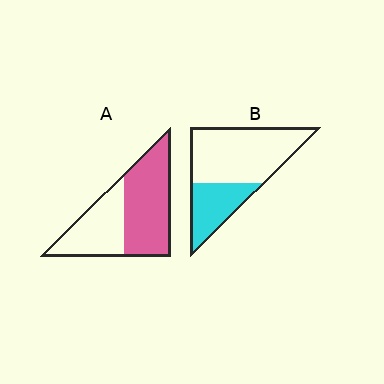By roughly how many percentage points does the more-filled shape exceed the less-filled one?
By roughly 25 percentage points (A over B).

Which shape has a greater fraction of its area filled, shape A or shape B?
Shape A.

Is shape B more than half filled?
No.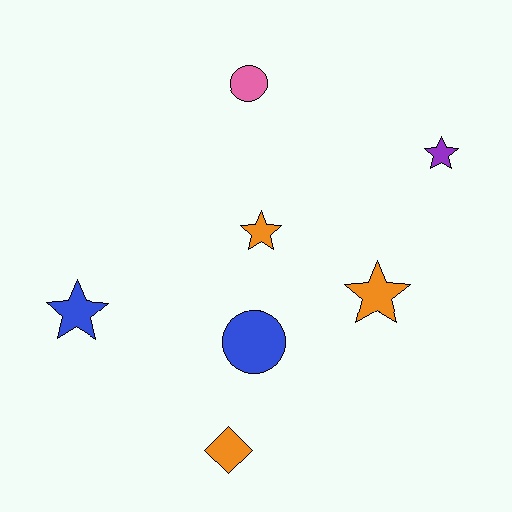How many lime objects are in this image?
There are no lime objects.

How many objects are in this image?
There are 7 objects.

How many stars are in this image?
There are 4 stars.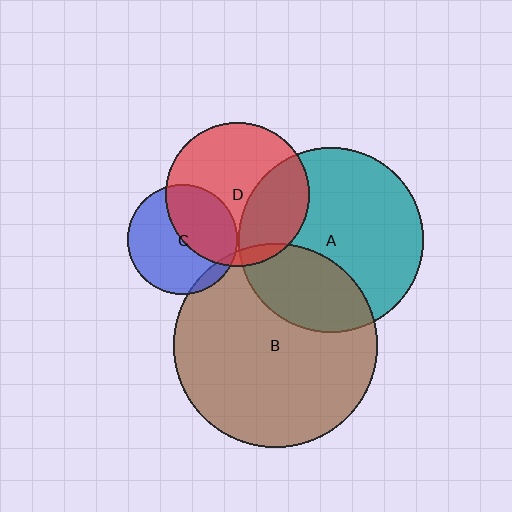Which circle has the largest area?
Circle B (brown).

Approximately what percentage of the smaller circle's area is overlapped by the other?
Approximately 5%.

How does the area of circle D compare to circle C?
Approximately 1.7 times.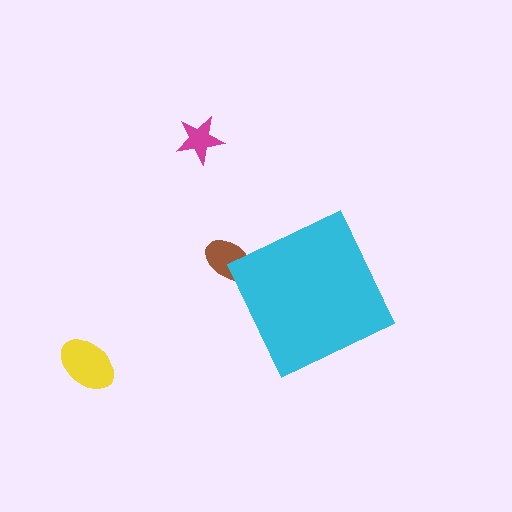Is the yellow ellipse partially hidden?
No, the yellow ellipse is fully visible.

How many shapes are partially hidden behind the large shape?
1 shape is partially hidden.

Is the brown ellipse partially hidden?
Yes, the brown ellipse is partially hidden behind the cyan diamond.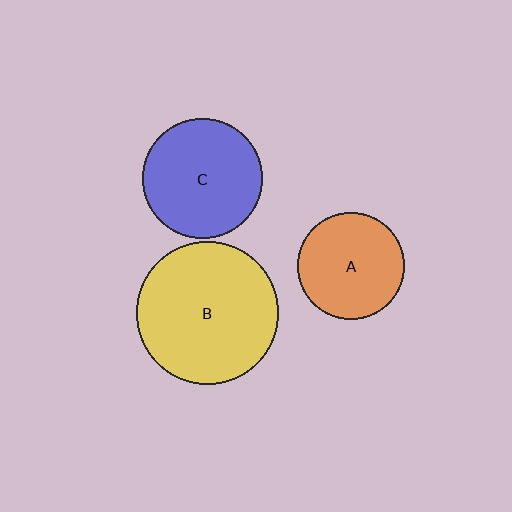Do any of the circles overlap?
No, none of the circles overlap.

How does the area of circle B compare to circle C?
Approximately 1.4 times.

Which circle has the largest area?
Circle B (yellow).